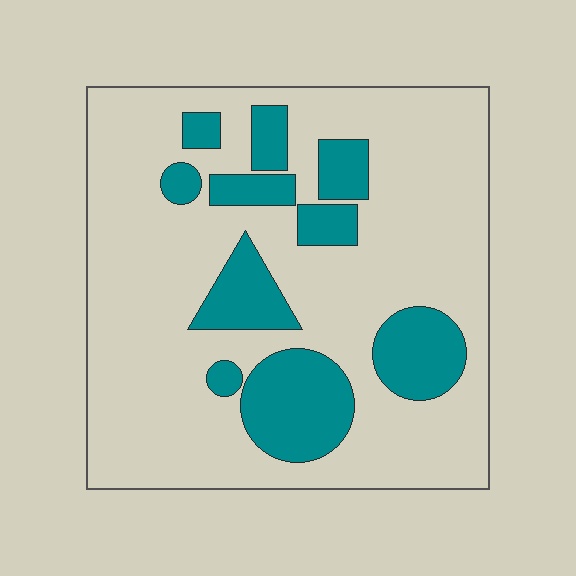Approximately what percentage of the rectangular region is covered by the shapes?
Approximately 25%.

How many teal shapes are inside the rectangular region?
10.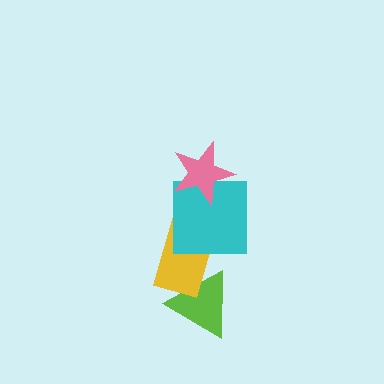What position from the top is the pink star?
The pink star is 1st from the top.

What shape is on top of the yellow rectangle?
The cyan square is on top of the yellow rectangle.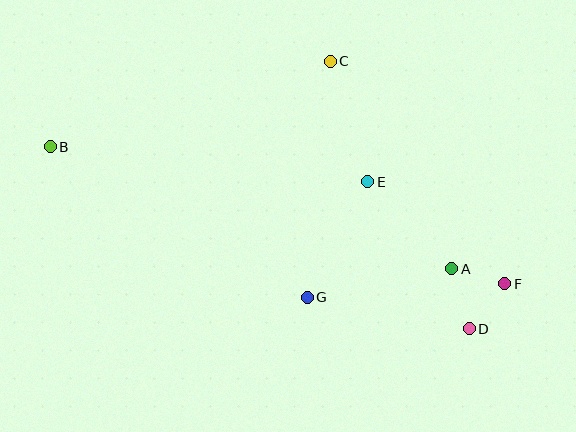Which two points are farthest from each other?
Points B and F are farthest from each other.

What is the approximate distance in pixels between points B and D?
The distance between B and D is approximately 457 pixels.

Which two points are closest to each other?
Points A and F are closest to each other.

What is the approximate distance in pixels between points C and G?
The distance between C and G is approximately 237 pixels.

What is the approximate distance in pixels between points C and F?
The distance between C and F is approximately 283 pixels.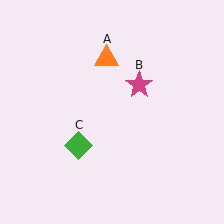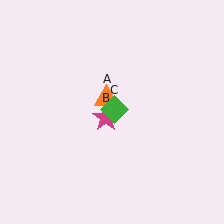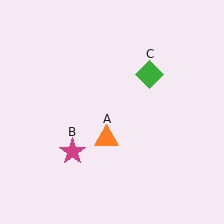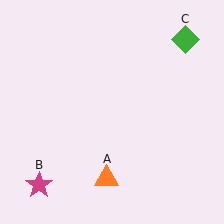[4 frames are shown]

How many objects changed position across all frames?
3 objects changed position: orange triangle (object A), magenta star (object B), green diamond (object C).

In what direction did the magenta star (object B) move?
The magenta star (object B) moved down and to the left.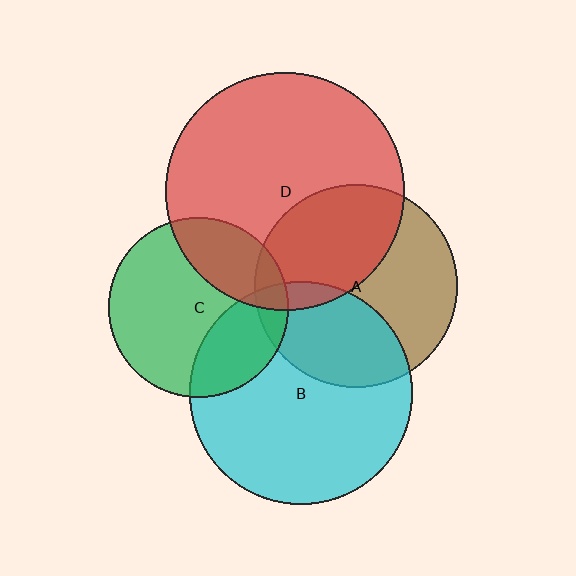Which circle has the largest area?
Circle D (red).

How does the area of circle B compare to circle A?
Approximately 1.2 times.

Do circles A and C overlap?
Yes.